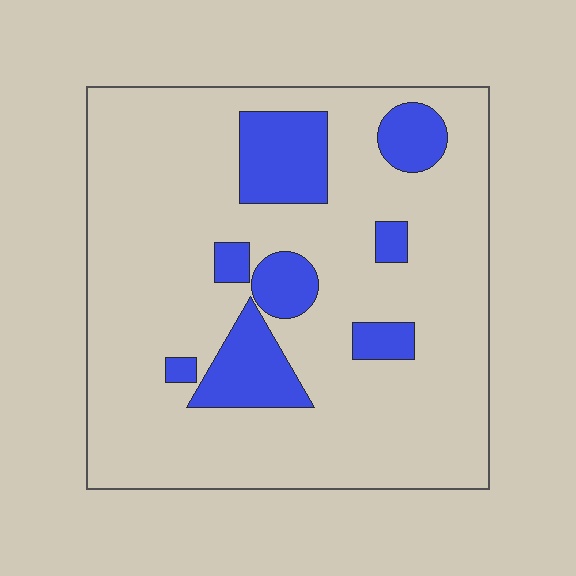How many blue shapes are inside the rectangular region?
8.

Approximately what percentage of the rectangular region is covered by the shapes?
Approximately 20%.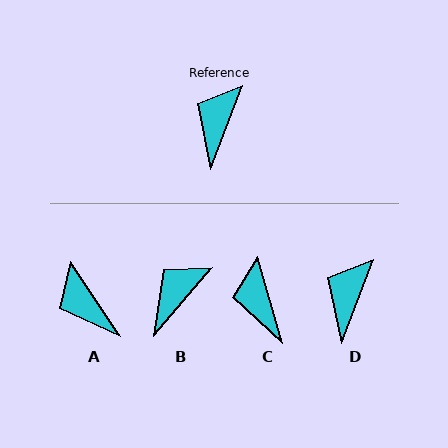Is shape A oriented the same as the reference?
No, it is off by about 54 degrees.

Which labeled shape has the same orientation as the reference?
D.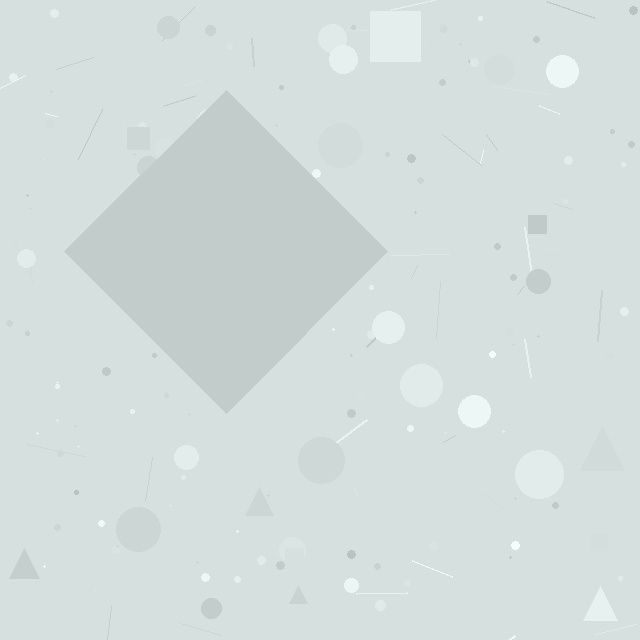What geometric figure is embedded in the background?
A diamond is embedded in the background.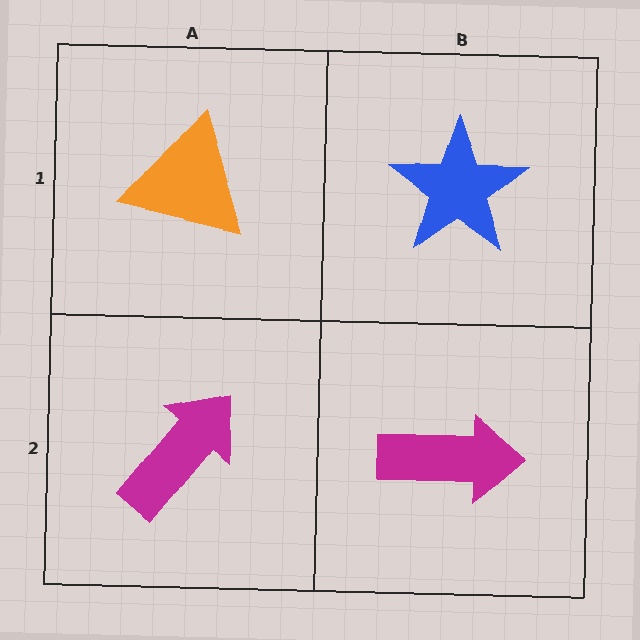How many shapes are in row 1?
2 shapes.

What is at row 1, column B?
A blue star.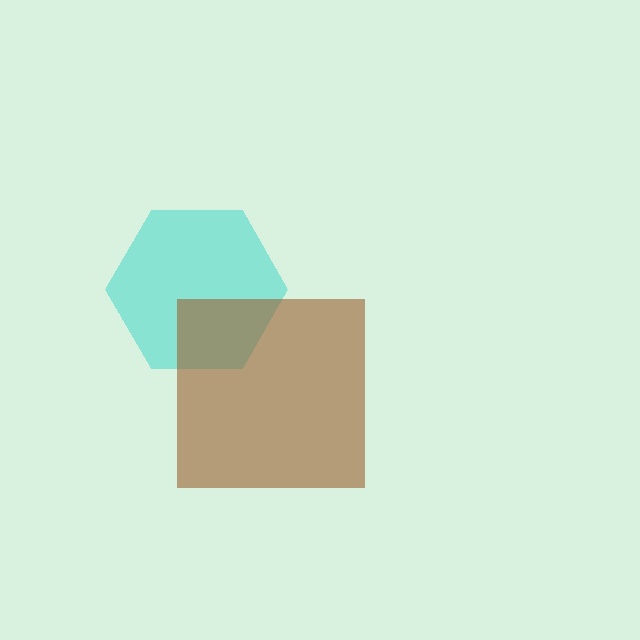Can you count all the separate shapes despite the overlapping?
Yes, there are 2 separate shapes.